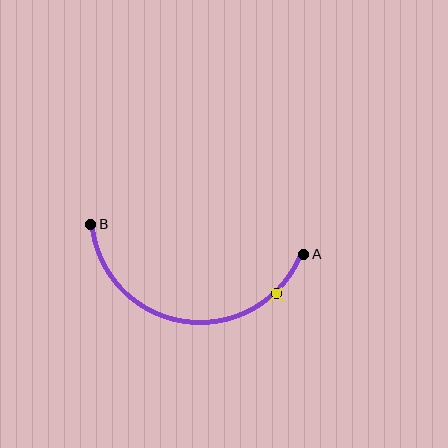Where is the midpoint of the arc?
The arc midpoint is the point on the curve farthest from the straight line joining A and B. It sits below that line.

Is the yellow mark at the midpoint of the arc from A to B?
No. The yellow mark lies on the arc but is closer to endpoint A. The arc midpoint would be at the point on the curve equidistant along the arc from both A and B.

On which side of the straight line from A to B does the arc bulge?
The arc bulges below the straight line connecting A and B.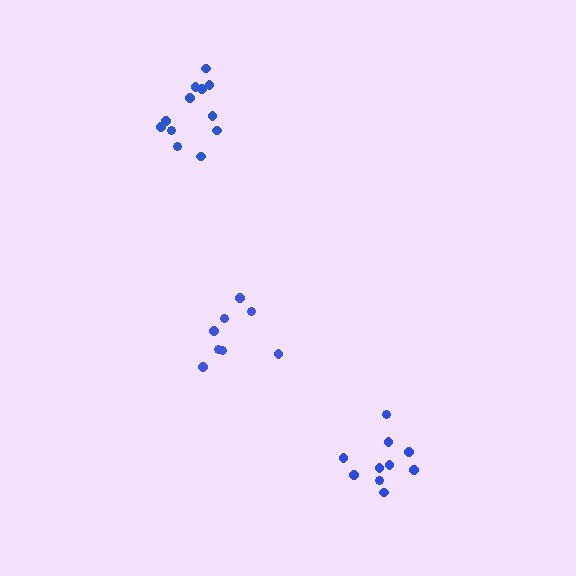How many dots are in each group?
Group 1: 12 dots, Group 2: 9 dots, Group 3: 10 dots (31 total).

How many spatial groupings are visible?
There are 3 spatial groupings.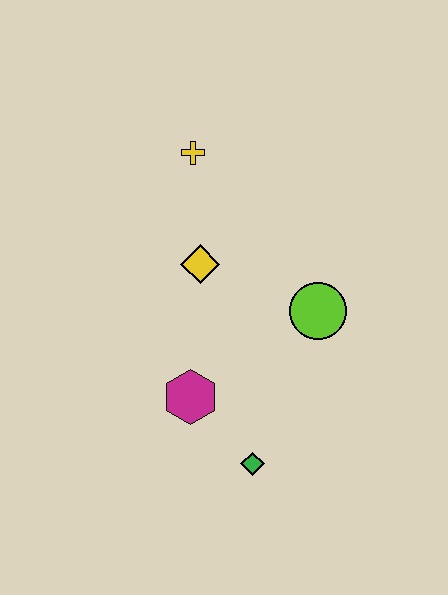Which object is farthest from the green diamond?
The yellow cross is farthest from the green diamond.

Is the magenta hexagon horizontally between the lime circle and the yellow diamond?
No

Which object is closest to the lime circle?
The yellow diamond is closest to the lime circle.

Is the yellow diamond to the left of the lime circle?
Yes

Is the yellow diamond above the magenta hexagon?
Yes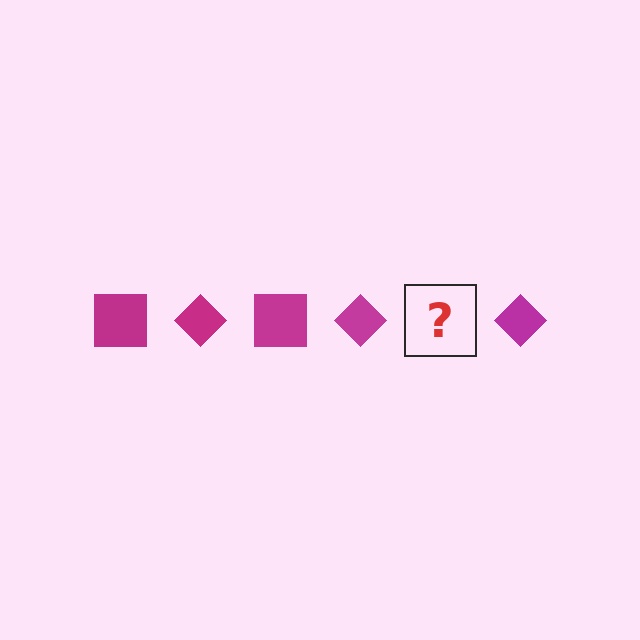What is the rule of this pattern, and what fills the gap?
The rule is that the pattern cycles through square, diamond shapes in magenta. The gap should be filled with a magenta square.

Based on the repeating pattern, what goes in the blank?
The blank should be a magenta square.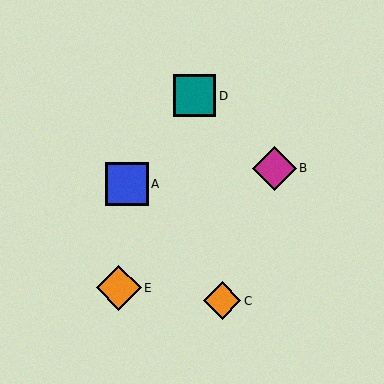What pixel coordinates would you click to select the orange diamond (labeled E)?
Click at (119, 288) to select the orange diamond E.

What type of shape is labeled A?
Shape A is a blue square.